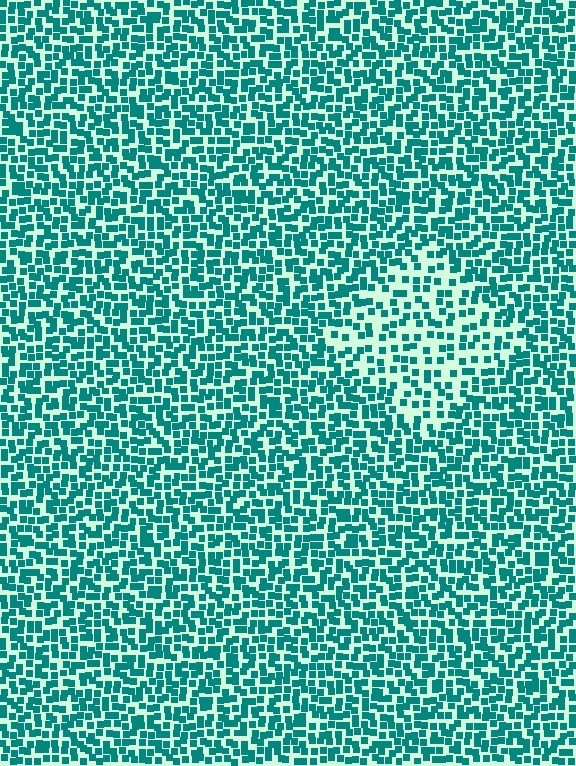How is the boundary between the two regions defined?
The boundary is defined by a change in element density (approximately 1.8x ratio). All elements are the same color, size, and shape.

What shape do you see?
I see a diamond.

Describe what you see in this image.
The image contains small teal elements arranged at two different densities. A diamond-shaped region is visible where the elements are less densely packed than the surrounding area.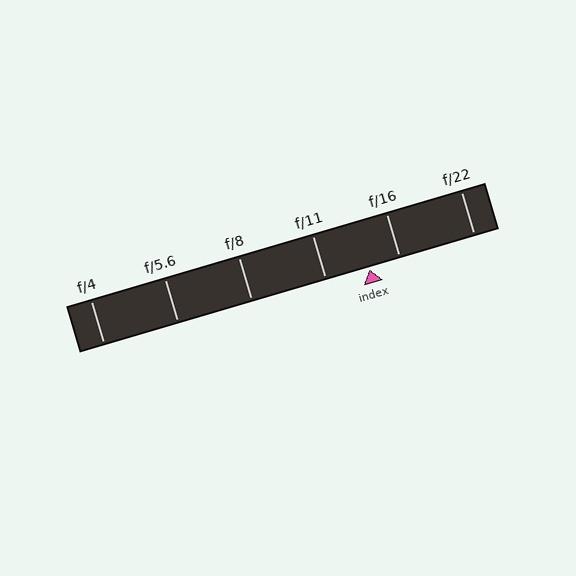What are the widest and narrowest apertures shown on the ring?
The widest aperture shown is f/4 and the narrowest is f/22.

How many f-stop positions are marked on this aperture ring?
There are 6 f-stop positions marked.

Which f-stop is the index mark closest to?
The index mark is closest to f/16.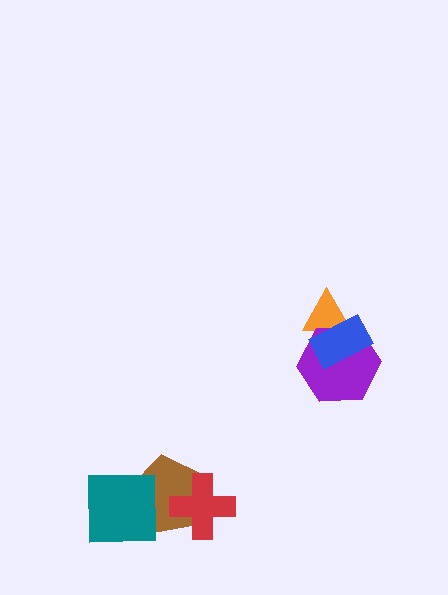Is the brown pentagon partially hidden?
Yes, it is partially covered by another shape.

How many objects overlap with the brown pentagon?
2 objects overlap with the brown pentagon.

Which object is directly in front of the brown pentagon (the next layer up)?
The teal square is directly in front of the brown pentagon.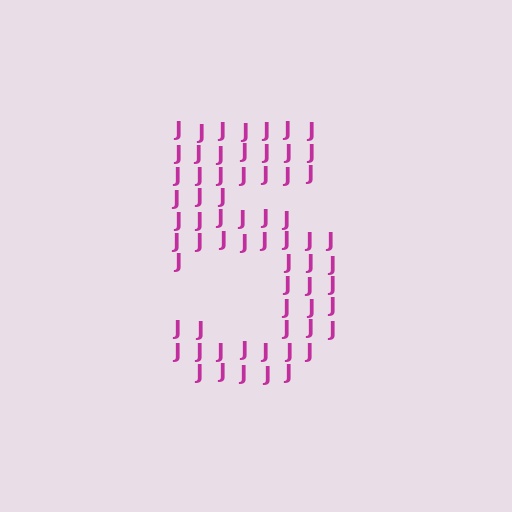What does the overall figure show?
The overall figure shows the digit 5.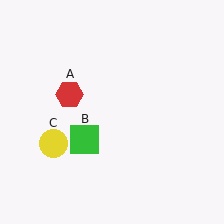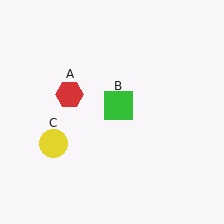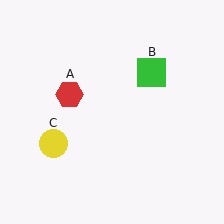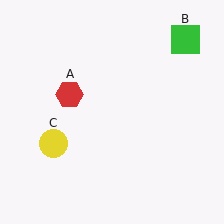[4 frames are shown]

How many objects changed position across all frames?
1 object changed position: green square (object B).